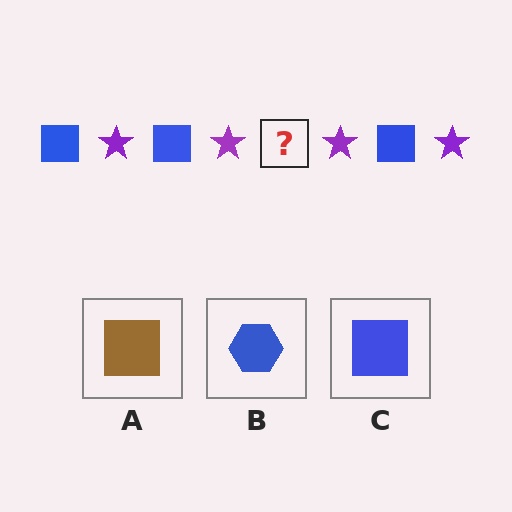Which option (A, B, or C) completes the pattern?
C.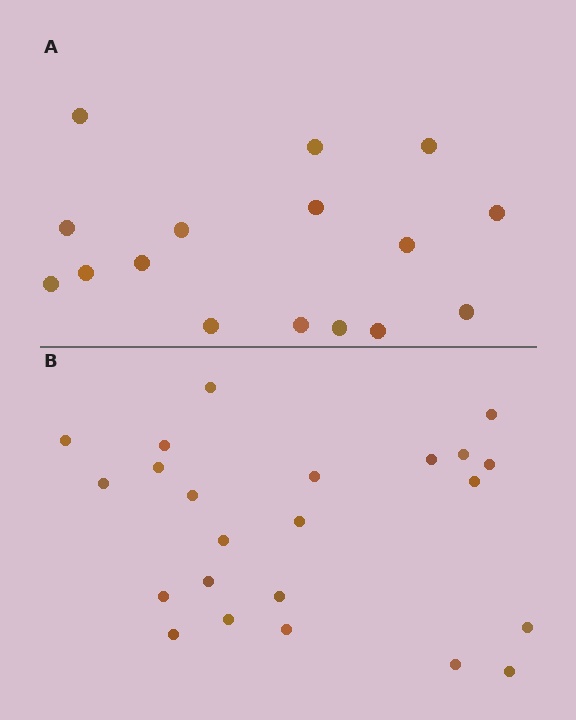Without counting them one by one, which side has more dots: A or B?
Region B (the bottom region) has more dots.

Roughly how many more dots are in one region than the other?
Region B has roughly 8 or so more dots than region A.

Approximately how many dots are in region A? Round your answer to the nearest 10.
About 20 dots. (The exact count is 16, which rounds to 20.)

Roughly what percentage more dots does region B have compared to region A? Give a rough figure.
About 45% more.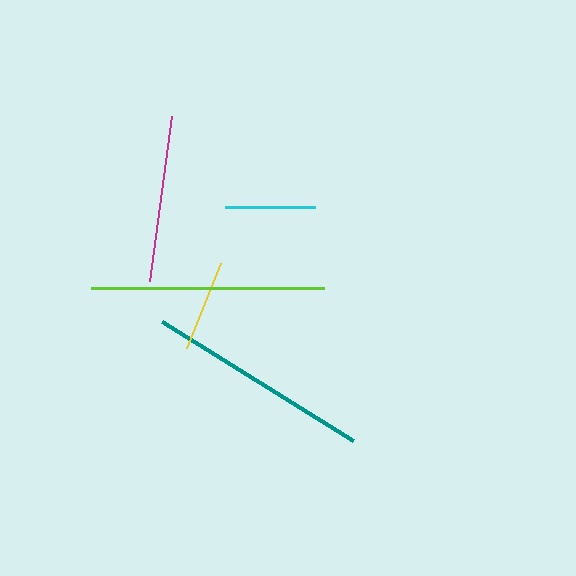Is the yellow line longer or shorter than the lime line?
The lime line is longer than the yellow line.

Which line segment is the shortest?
The cyan line is the shortest at approximately 91 pixels.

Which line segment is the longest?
The lime line is the longest at approximately 233 pixels.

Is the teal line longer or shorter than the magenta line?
The teal line is longer than the magenta line.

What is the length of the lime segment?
The lime segment is approximately 233 pixels long.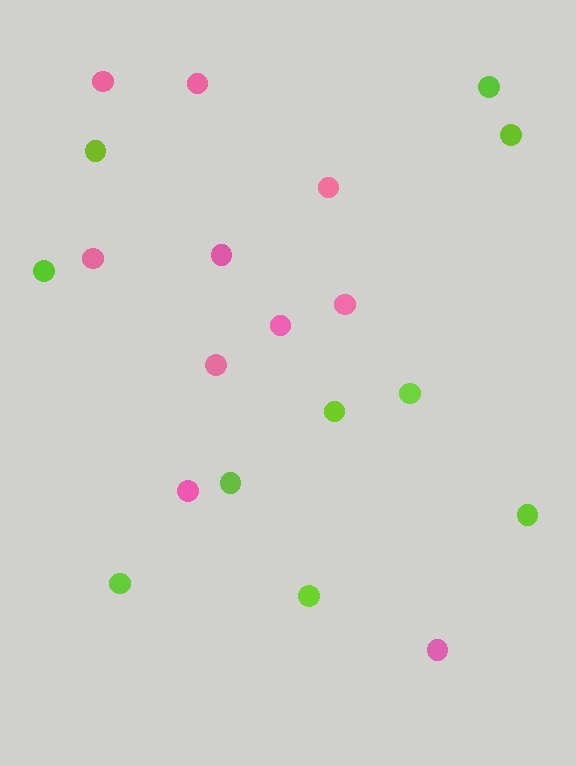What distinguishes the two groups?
There are 2 groups: one group of lime circles (10) and one group of pink circles (10).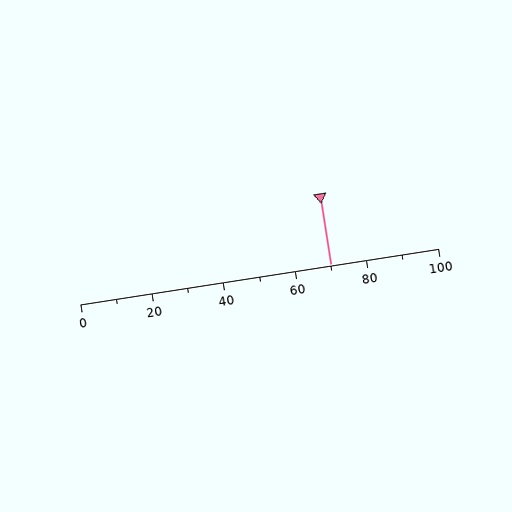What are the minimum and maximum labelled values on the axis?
The axis runs from 0 to 100.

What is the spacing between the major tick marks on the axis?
The major ticks are spaced 20 apart.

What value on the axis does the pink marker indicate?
The marker indicates approximately 70.